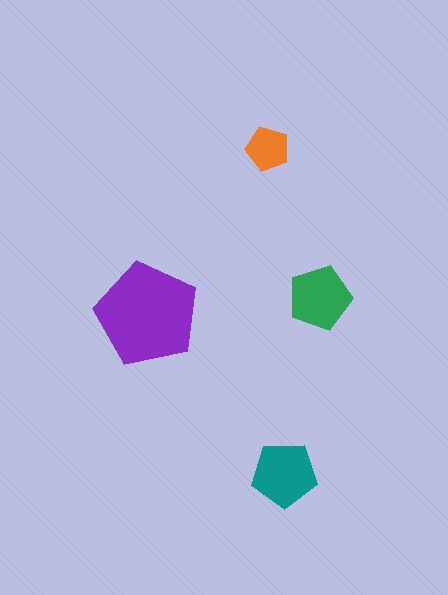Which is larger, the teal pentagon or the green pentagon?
The teal one.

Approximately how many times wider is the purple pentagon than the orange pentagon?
About 2.5 times wider.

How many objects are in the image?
There are 4 objects in the image.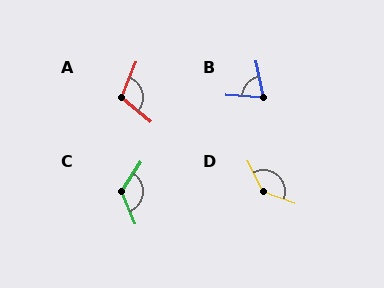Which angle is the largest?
D, at approximately 137 degrees.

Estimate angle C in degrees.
Approximately 123 degrees.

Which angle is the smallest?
B, at approximately 75 degrees.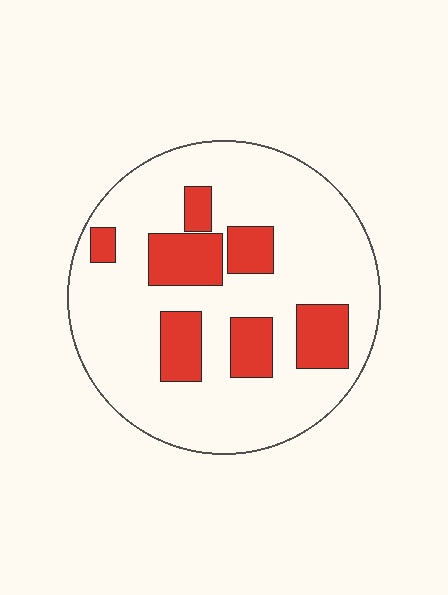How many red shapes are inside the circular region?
7.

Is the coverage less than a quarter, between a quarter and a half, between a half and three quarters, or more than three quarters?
Less than a quarter.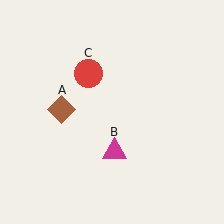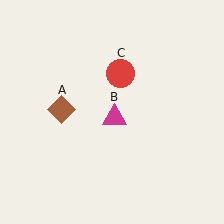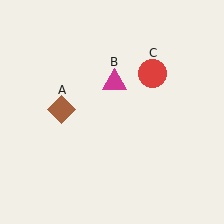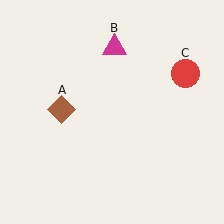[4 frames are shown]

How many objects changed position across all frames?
2 objects changed position: magenta triangle (object B), red circle (object C).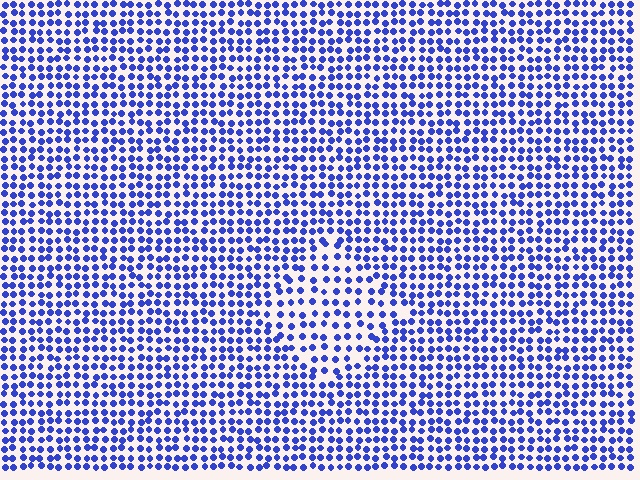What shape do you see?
I see a diamond.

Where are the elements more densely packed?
The elements are more densely packed outside the diamond boundary.